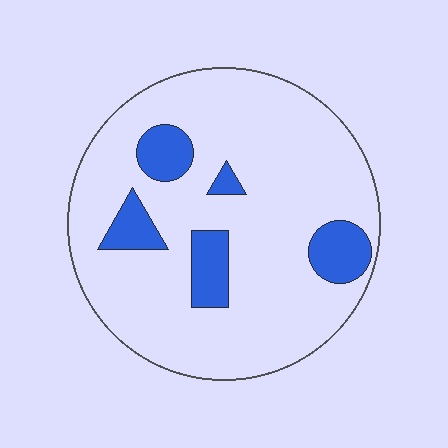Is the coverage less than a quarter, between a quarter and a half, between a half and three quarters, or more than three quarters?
Less than a quarter.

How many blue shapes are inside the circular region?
5.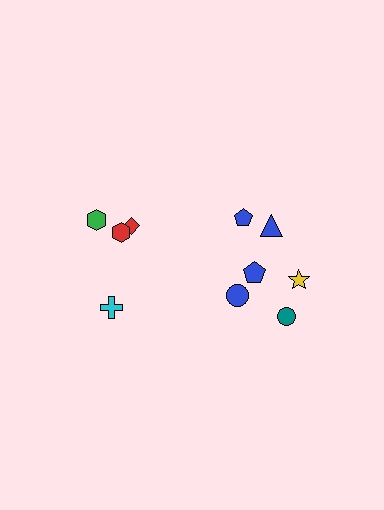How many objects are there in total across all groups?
There are 10 objects.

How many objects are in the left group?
There are 4 objects.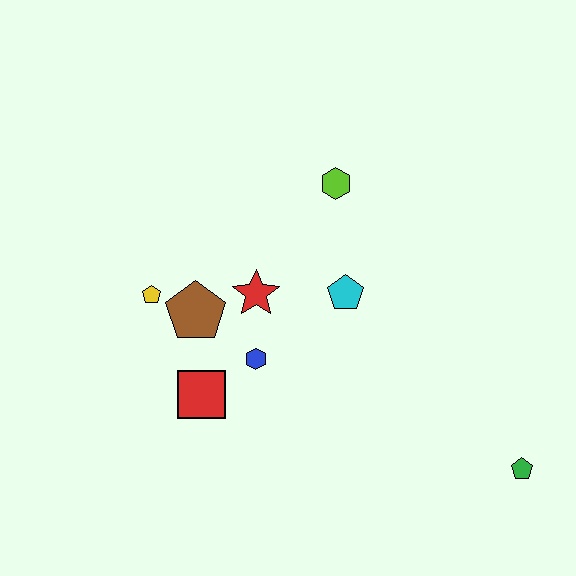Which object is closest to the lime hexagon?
The cyan pentagon is closest to the lime hexagon.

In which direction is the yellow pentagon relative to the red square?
The yellow pentagon is above the red square.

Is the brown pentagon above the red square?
Yes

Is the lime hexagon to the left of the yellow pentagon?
No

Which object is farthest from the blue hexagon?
The green pentagon is farthest from the blue hexagon.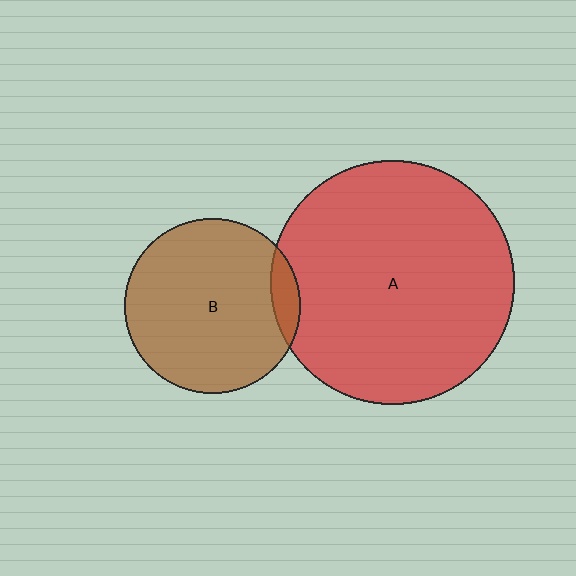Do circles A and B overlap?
Yes.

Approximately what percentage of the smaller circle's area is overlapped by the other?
Approximately 10%.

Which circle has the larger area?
Circle A (red).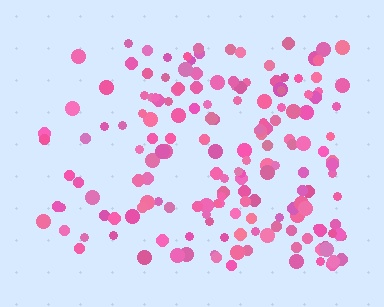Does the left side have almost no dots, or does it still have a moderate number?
Still a moderate number, just noticeably fewer than the right.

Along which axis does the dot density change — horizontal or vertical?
Horizontal.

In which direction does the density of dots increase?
From left to right, with the right side densest.